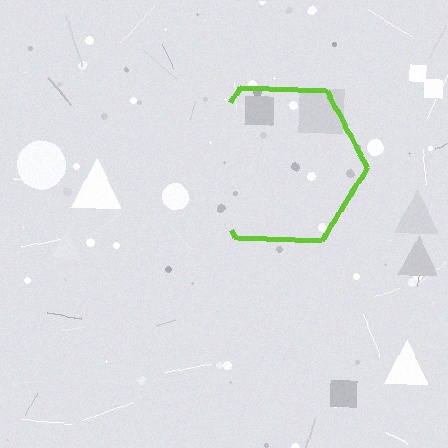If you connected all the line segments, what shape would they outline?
They would outline a hexagon.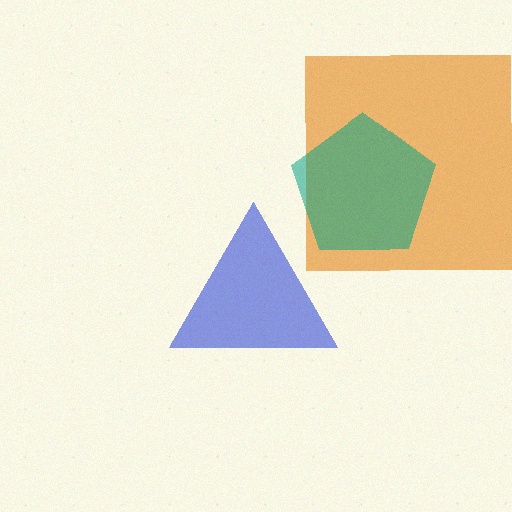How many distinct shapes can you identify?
There are 3 distinct shapes: an orange square, a blue triangle, a teal pentagon.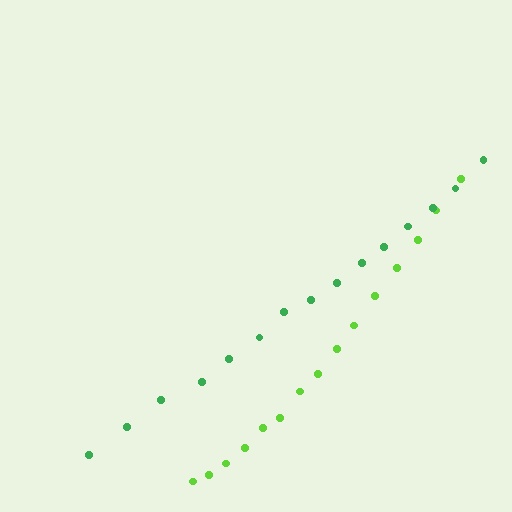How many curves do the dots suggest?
There are 2 distinct paths.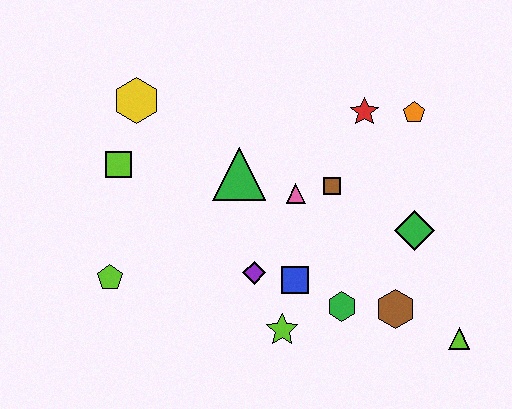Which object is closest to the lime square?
The yellow hexagon is closest to the lime square.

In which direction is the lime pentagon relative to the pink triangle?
The lime pentagon is to the left of the pink triangle.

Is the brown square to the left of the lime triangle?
Yes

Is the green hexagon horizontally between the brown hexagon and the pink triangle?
Yes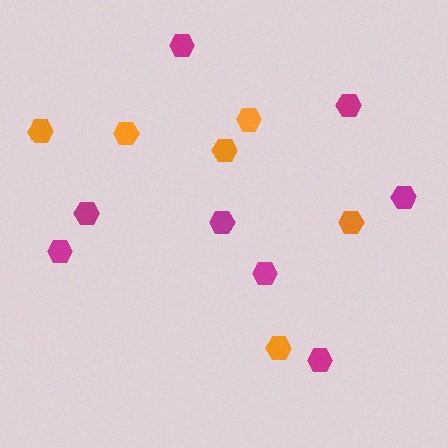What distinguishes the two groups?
There are 2 groups: one group of magenta hexagons (8) and one group of orange hexagons (6).